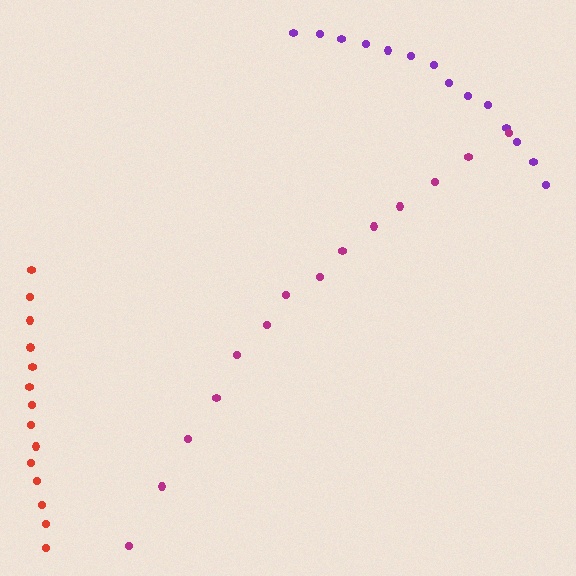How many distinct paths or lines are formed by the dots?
There are 3 distinct paths.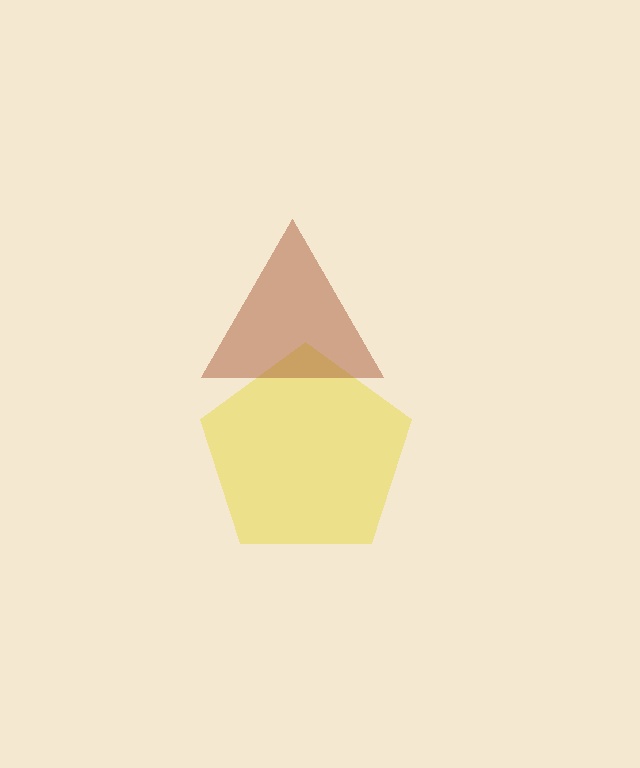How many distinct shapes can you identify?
There are 2 distinct shapes: a yellow pentagon, a brown triangle.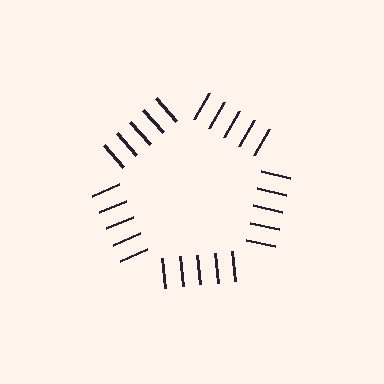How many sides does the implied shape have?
5 sides — the line-ends trace a pentagon.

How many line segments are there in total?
25 — 5 along each of the 5 edges.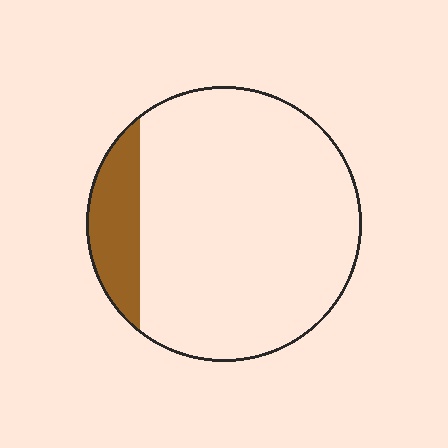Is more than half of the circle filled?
No.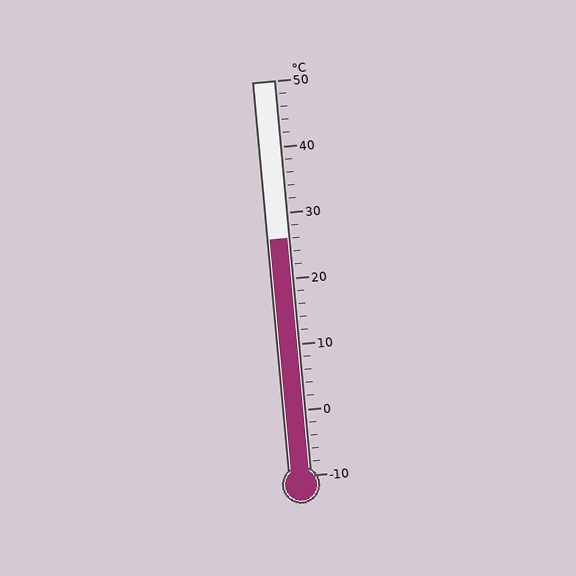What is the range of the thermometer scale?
The thermometer scale ranges from -10°C to 50°C.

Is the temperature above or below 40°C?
The temperature is below 40°C.